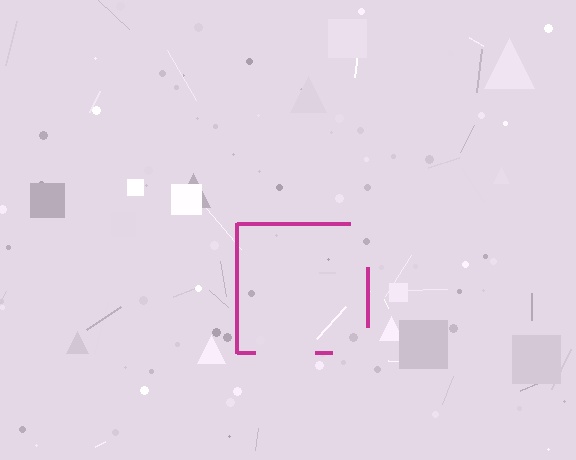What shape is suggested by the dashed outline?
The dashed outline suggests a square.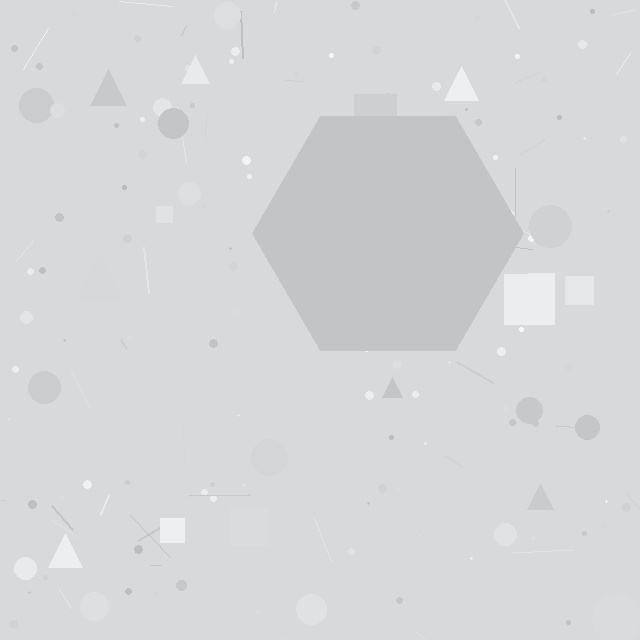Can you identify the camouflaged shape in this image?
The camouflaged shape is a hexagon.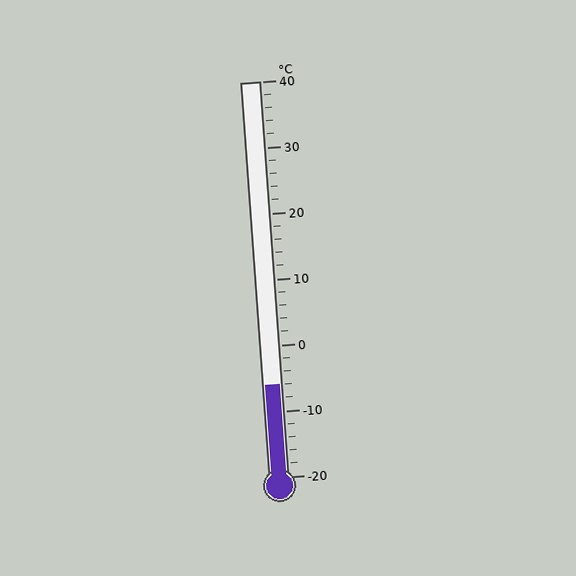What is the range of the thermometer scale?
The thermometer scale ranges from -20°C to 40°C.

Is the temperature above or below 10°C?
The temperature is below 10°C.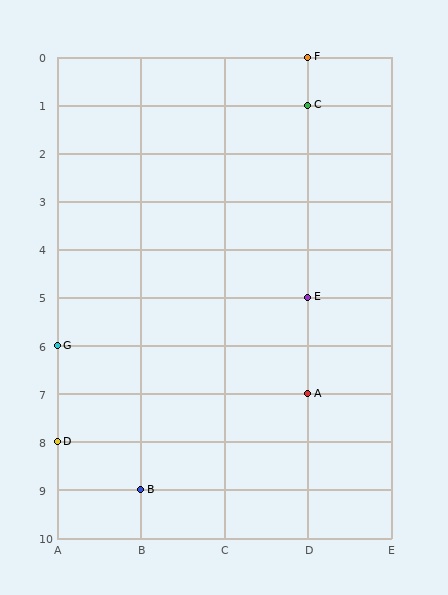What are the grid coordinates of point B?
Point B is at grid coordinates (B, 9).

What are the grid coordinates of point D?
Point D is at grid coordinates (A, 8).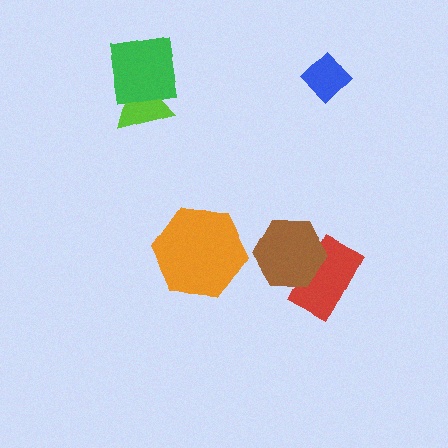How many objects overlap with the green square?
1 object overlaps with the green square.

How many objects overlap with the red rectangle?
1 object overlaps with the red rectangle.